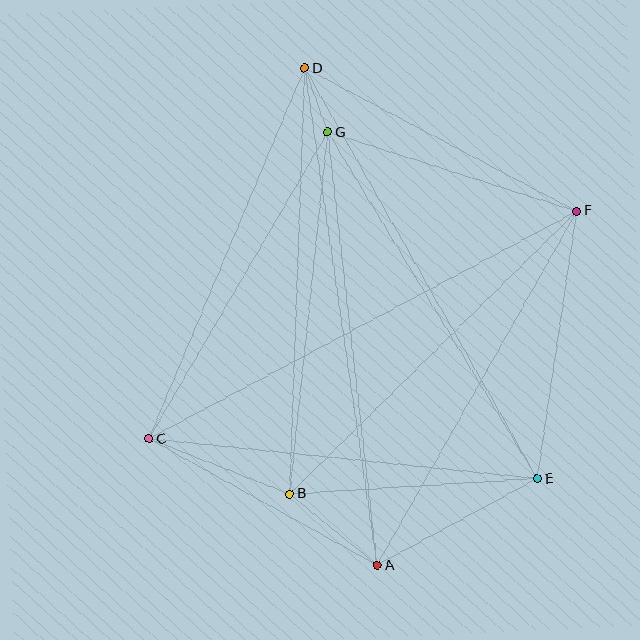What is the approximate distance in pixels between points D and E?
The distance between D and E is approximately 472 pixels.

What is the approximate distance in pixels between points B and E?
The distance between B and E is approximately 248 pixels.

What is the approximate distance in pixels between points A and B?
The distance between A and B is approximately 113 pixels.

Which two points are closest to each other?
Points D and G are closest to each other.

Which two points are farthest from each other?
Points A and D are farthest from each other.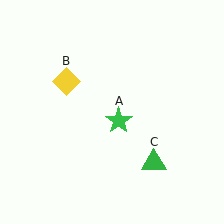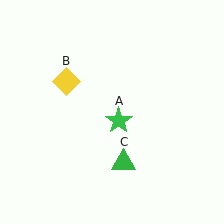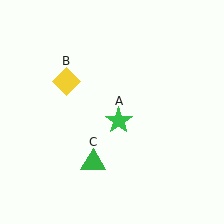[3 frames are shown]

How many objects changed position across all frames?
1 object changed position: green triangle (object C).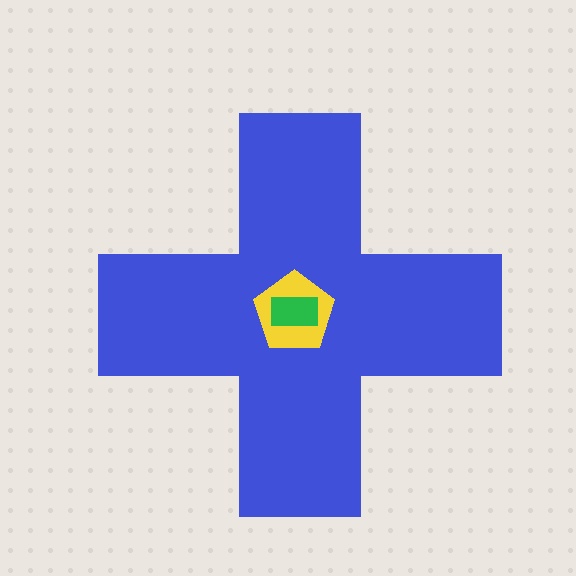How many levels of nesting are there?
3.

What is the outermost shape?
The blue cross.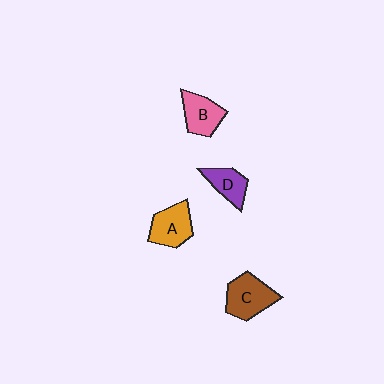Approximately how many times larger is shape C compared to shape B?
Approximately 1.2 times.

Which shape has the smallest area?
Shape D (purple).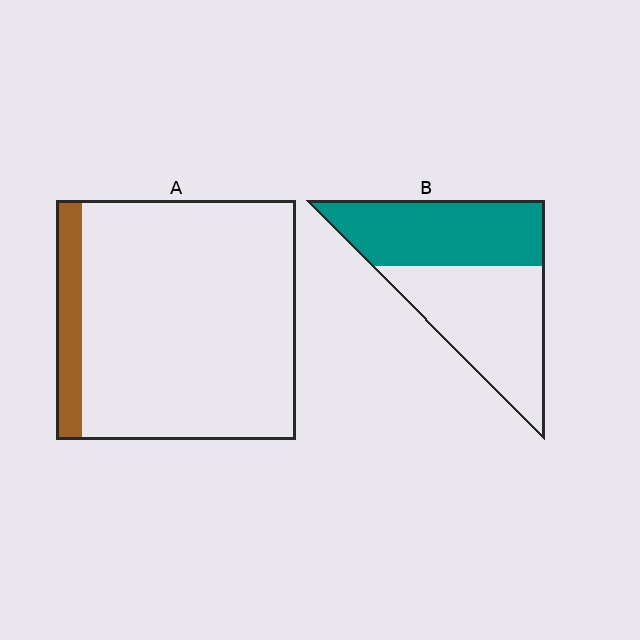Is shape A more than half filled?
No.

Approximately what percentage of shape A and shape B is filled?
A is approximately 10% and B is approximately 45%.